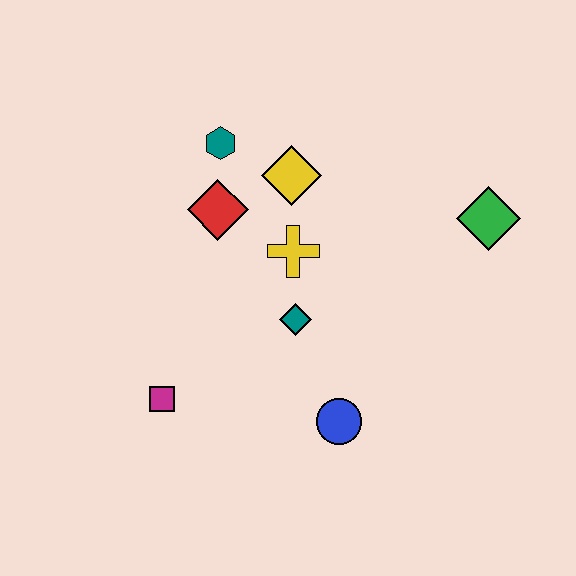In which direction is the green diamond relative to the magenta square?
The green diamond is to the right of the magenta square.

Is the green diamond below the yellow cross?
No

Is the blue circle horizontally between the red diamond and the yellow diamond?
No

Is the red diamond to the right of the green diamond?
No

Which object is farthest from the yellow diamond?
The magenta square is farthest from the yellow diamond.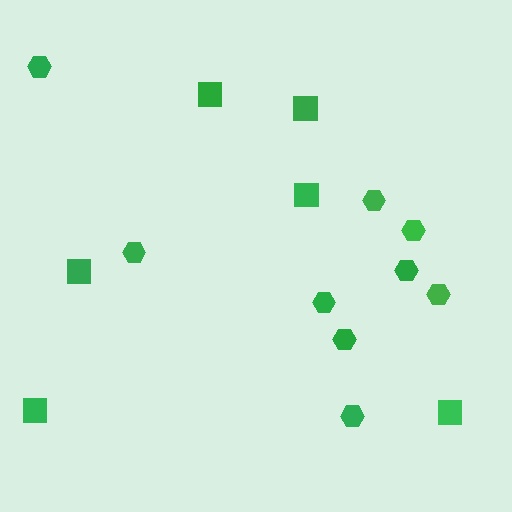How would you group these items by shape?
There are 2 groups: one group of hexagons (9) and one group of squares (6).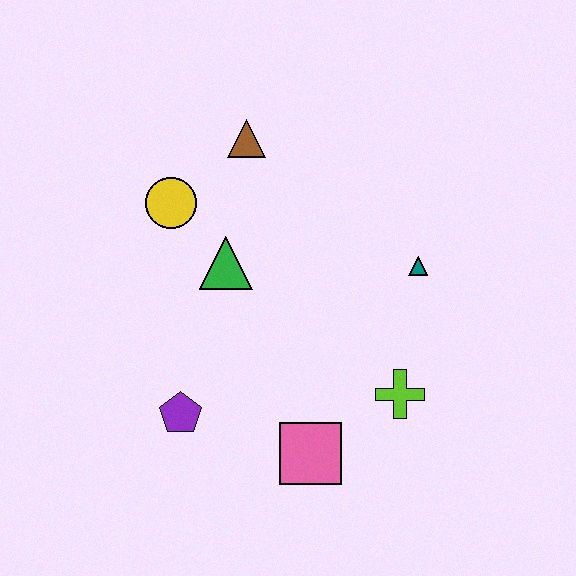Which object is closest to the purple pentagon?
The pink square is closest to the purple pentagon.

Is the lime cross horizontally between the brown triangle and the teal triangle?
Yes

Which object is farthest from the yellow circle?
The lime cross is farthest from the yellow circle.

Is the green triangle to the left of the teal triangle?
Yes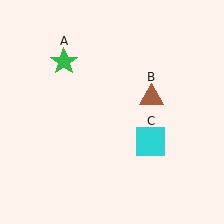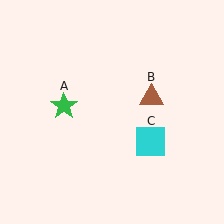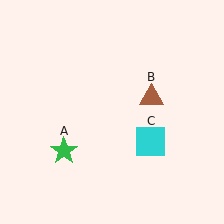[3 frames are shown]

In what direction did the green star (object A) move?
The green star (object A) moved down.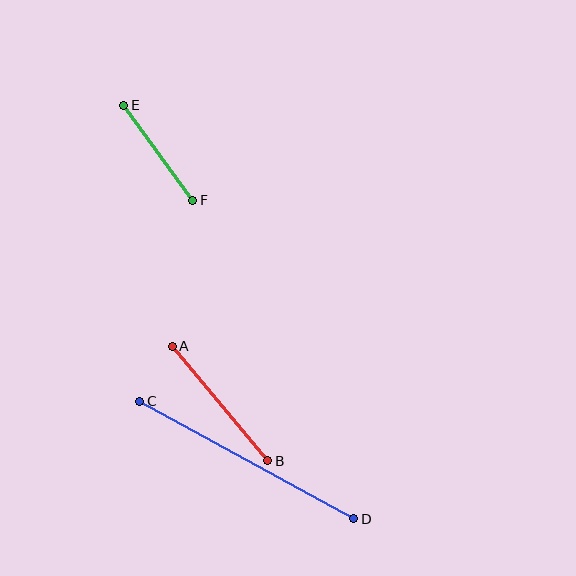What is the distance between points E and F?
The distance is approximately 117 pixels.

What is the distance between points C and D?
The distance is approximately 244 pixels.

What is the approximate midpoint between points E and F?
The midpoint is at approximately (158, 153) pixels.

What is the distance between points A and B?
The distance is approximately 149 pixels.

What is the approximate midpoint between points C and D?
The midpoint is at approximately (247, 460) pixels.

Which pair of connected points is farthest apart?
Points C and D are farthest apart.